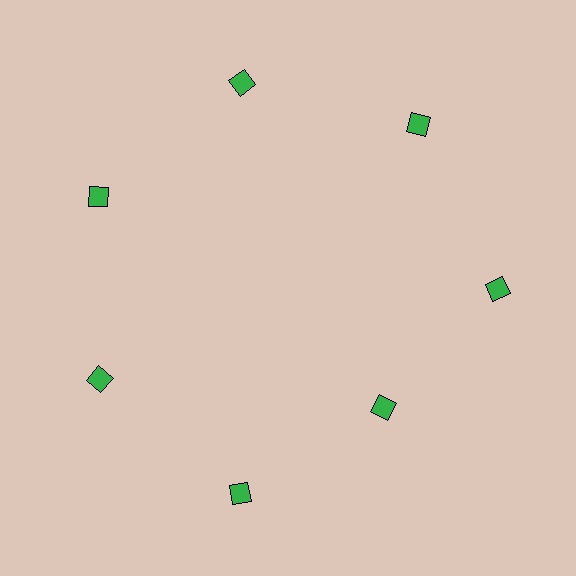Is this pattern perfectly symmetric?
No. The 7 green diamonds are arranged in a ring, but one element near the 5 o'clock position is pulled inward toward the center, breaking the 7-fold rotational symmetry.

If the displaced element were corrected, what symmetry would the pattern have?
It would have 7-fold rotational symmetry — the pattern would map onto itself every 51 degrees.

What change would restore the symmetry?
The symmetry would be restored by moving it outward, back onto the ring so that all 7 diamonds sit at equal angles and equal distance from the center.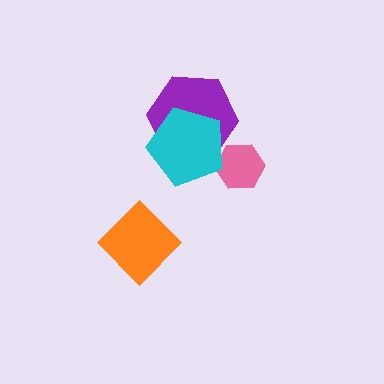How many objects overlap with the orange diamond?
0 objects overlap with the orange diamond.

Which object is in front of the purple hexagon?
The cyan pentagon is in front of the purple hexagon.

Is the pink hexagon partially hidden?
Yes, it is partially covered by another shape.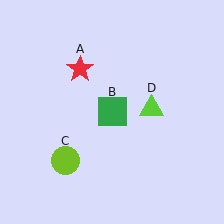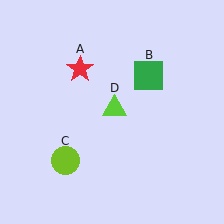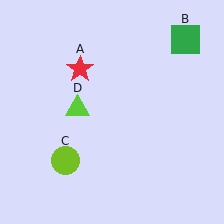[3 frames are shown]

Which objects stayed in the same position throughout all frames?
Red star (object A) and lime circle (object C) remained stationary.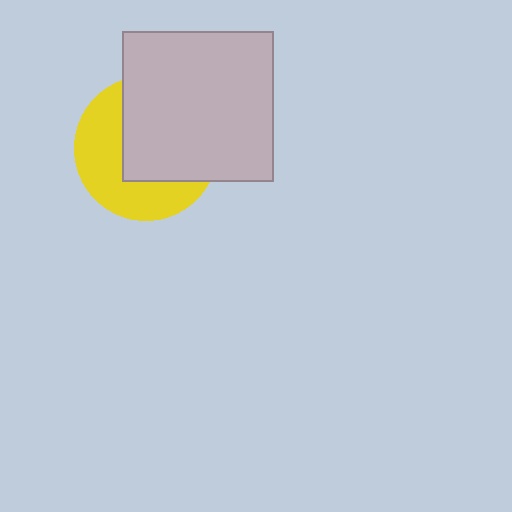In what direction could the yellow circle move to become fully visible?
The yellow circle could move toward the lower-left. That would shift it out from behind the light gray square entirely.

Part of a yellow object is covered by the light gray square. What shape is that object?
It is a circle.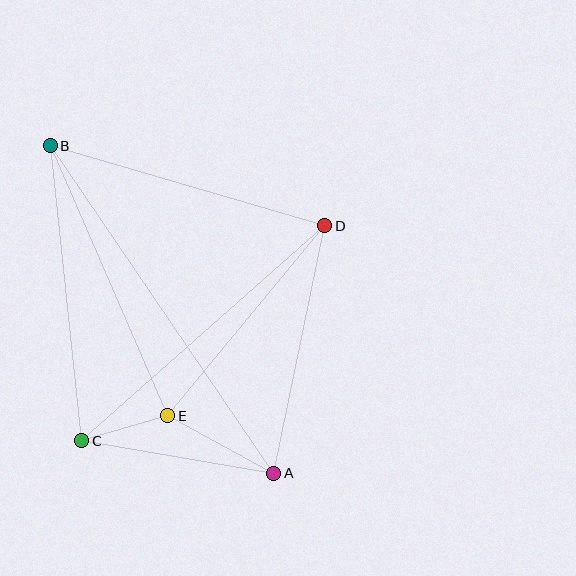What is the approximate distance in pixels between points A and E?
The distance between A and E is approximately 121 pixels.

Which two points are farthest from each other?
Points A and B are farthest from each other.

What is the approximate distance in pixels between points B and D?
The distance between B and D is approximately 286 pixels.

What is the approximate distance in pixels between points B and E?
The distance between B and E is approximately 294 pixels.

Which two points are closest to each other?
Points C and E are closest to each other.